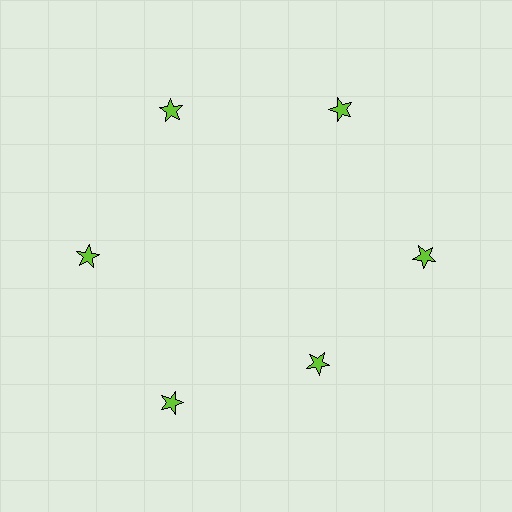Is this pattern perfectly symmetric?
No. The 6 lime stars are arranged in a ring, but one element near the 5 o'clock position is pulled inward toward the center, breaking the 6-fold rotational symmetry.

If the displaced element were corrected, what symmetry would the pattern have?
It would have 6-fold rotational symmetry — the pattern would map onto itself every 60 degrees.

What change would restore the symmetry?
The symmetry would be restored by moving it outward, back onto the ring so that all 6 stars sit at equal angles and equal distance from the center.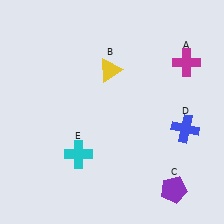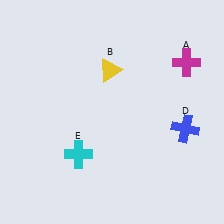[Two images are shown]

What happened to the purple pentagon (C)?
The purple pentagon (C) was removed in Image 2. It was in the bottom-right area of Image 1.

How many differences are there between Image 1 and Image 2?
There is 1 difference between the two images.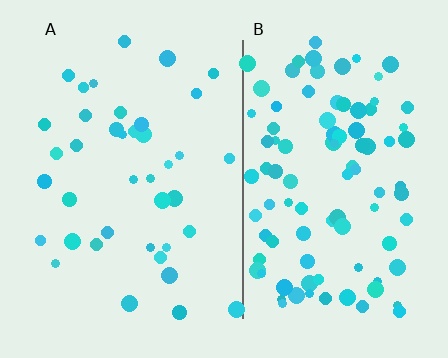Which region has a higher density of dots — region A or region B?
B (the right).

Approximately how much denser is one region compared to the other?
Approximately 2.5× — region B over region A.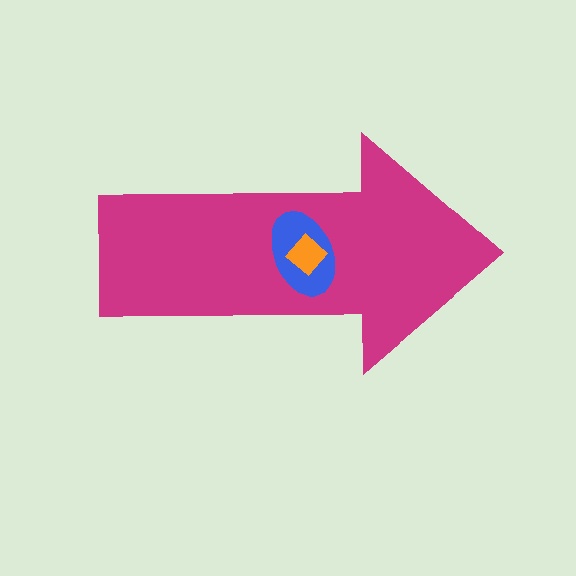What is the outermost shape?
The magenta arrow.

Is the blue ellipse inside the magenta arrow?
Yes.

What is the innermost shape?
The orange diamond.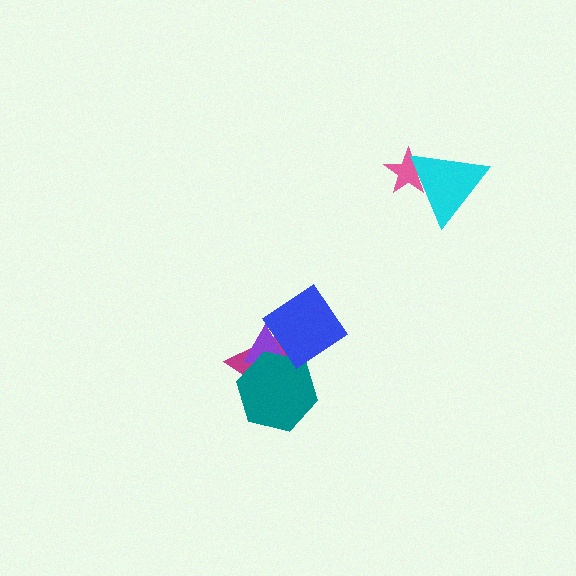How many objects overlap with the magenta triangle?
3 objects overlap with the magenta triangle.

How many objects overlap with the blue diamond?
2 objects overlap with the blue diamond.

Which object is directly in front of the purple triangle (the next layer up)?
The teal hexagon is directly in front of the purple triangle.